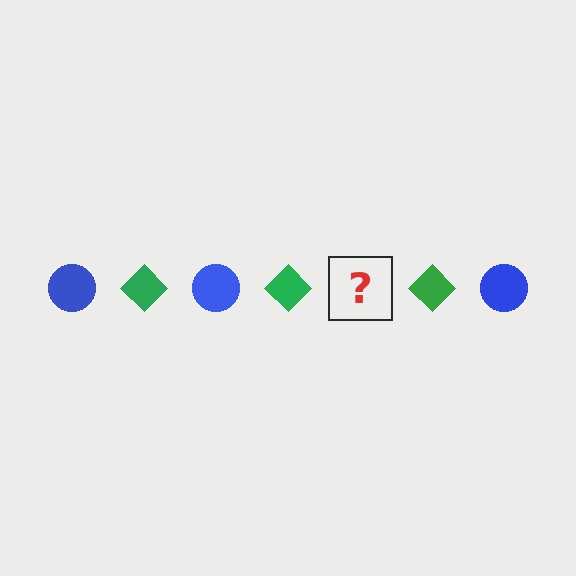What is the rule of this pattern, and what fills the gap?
The rule is that the pattern alternates between blue circle and green diamond. The gap should be filled with a blue circle.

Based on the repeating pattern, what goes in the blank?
The blank should be a blue circle.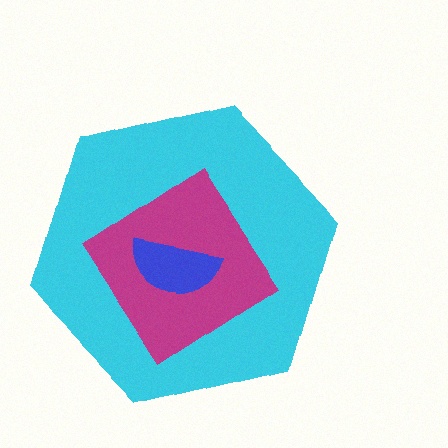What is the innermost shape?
The blue semicircle.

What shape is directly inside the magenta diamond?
The blue semicircle.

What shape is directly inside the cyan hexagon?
The magenta diamond.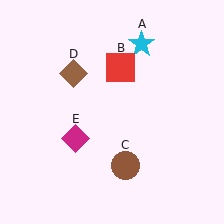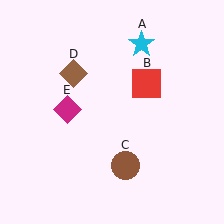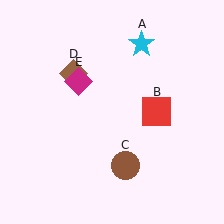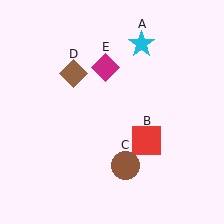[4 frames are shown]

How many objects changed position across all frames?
2 objects changed position: red square (object B), magenta diamond (object E).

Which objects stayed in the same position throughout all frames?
Cyan star (object A) and brown circle (object C) and brown diamond (object D) remained stationary.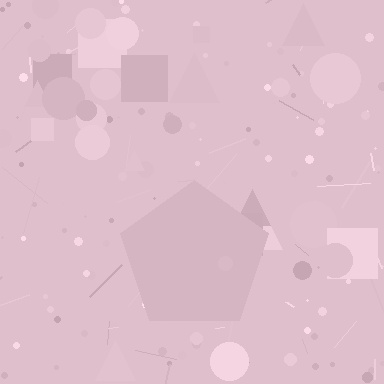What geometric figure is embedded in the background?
A pentagon is embedded in the background.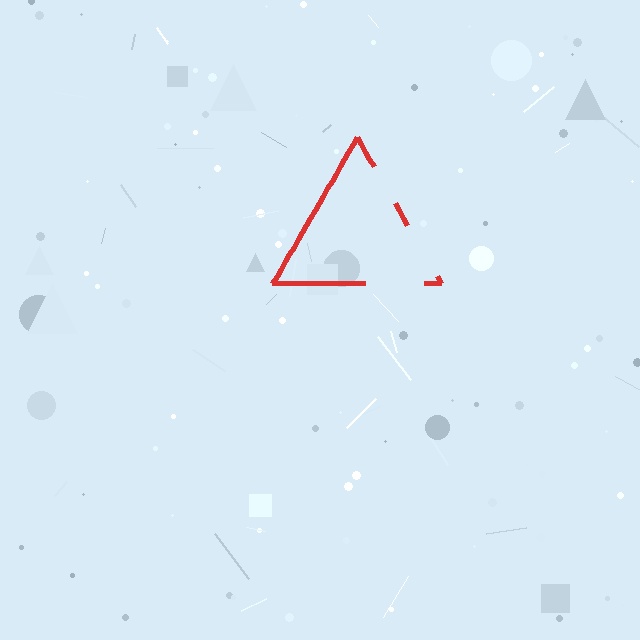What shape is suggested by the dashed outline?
The dashed outline suggests a triangle.